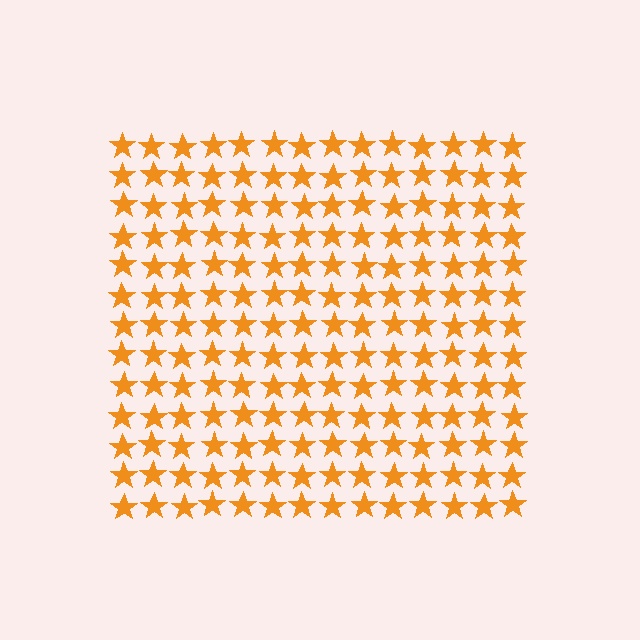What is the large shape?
The large shape is a square.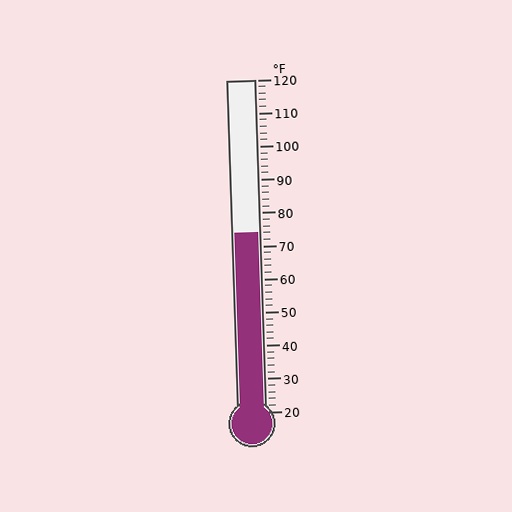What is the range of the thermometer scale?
The thermometer scale ranges from 20°F to 120°F.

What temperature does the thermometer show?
The thermometer shows approximately 74°F.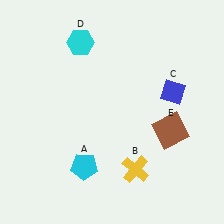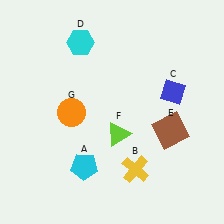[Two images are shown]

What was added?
A lime triangle (F), an orange circle (G) were added in Image 2.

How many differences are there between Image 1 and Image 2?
There are 2 differences between the two images.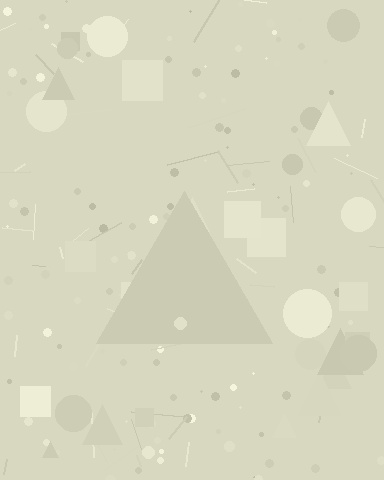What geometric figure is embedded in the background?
A triangle is embedded in the background.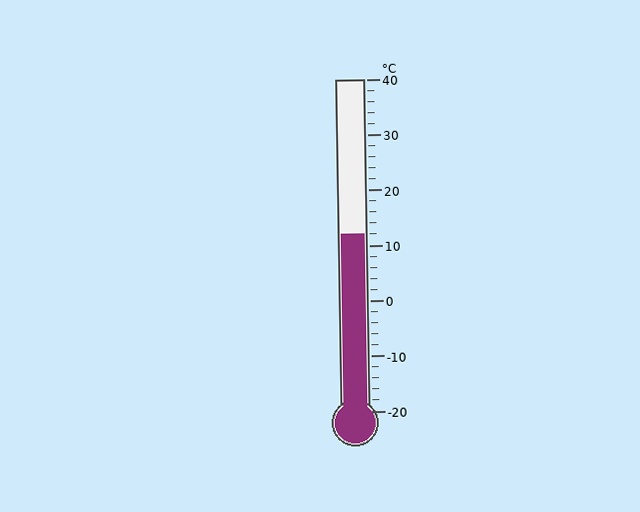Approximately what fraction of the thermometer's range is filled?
The thermometer is filled to approximately 55% of its range.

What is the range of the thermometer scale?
The thermometer scale ranges from -20°C to 40°C.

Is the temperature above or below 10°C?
The temperature is above 10°C.